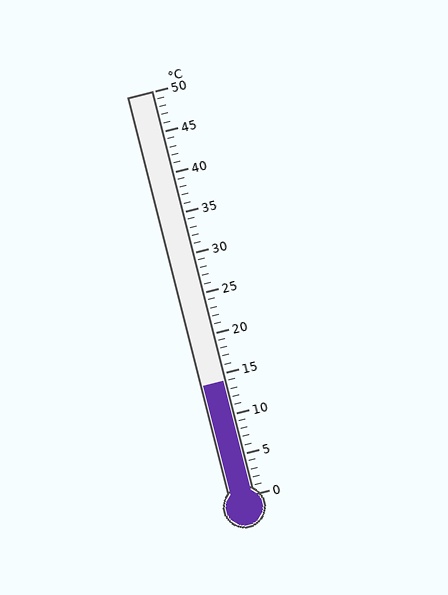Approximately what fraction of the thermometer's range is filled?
The thermometer is filled to approximately 30% of its range.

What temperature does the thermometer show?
The thermometer shows approximately 14°C.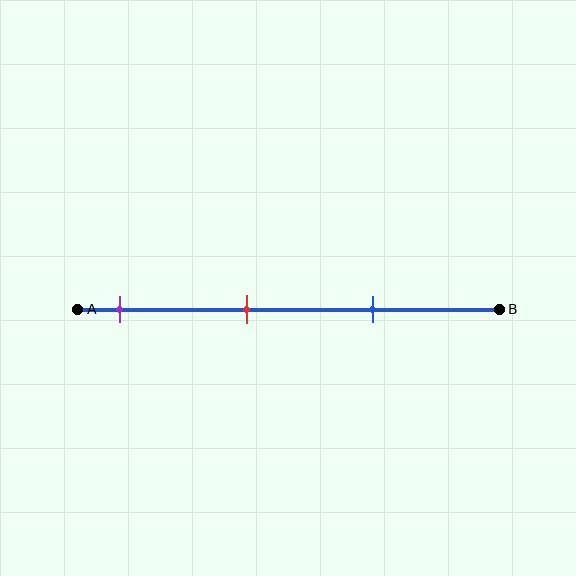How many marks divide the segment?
There are 3 marks dividing the segment.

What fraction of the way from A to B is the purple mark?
The purple mark is approximately 10% (0.1) of the way from A to B.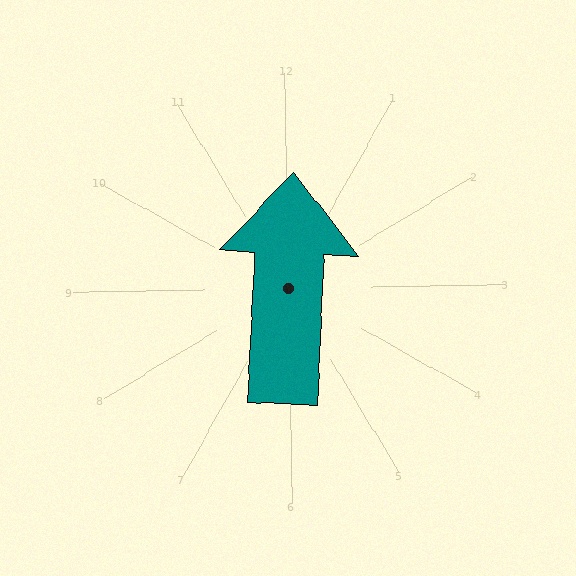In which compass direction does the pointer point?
North.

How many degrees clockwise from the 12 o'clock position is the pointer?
Approximately 4 degrees.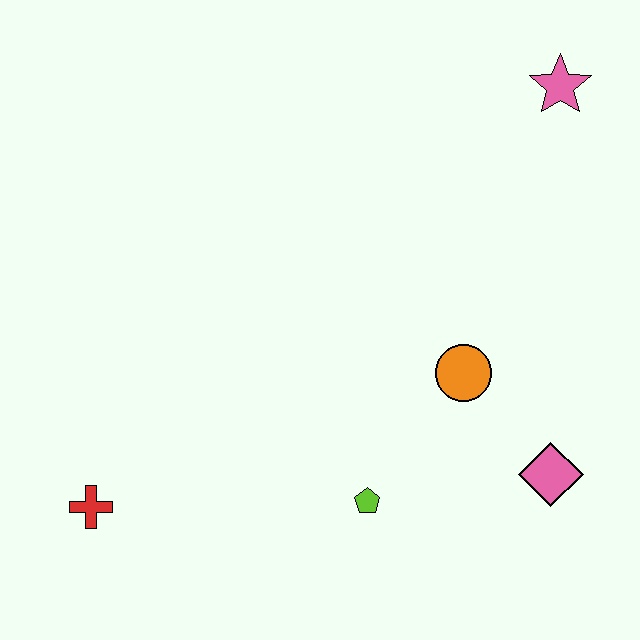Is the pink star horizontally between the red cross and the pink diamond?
No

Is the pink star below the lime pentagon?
No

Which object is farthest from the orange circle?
The red cross is farthest from the orange circle.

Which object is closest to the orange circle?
The pink diamond is closest to the orange circle.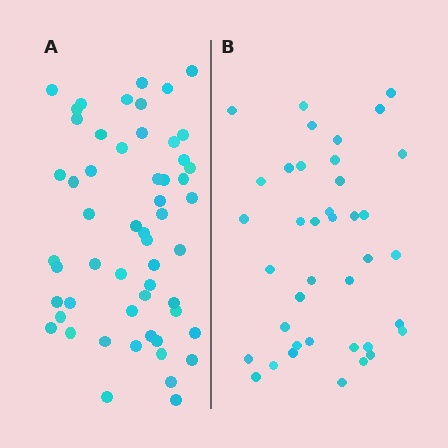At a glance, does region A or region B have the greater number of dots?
Region A (the left region) has more dots.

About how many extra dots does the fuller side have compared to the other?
Region A has approximately 15 more dots than region B.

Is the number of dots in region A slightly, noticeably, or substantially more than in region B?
Region A has noticeably more, but not dramatically so. The ratio is roughly 1.4 to 1.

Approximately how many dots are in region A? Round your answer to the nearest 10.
About 60 dots. (The exact count is 55, which rounds to 60.)